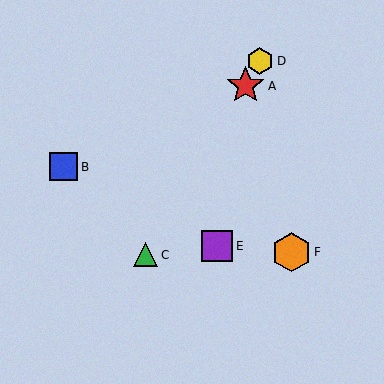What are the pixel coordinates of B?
Object B is at (64, 167).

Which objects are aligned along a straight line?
Objects A, C, D are aligned along a straight line.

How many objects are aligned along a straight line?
3 objects (A, C, D) are aligned along a straight line.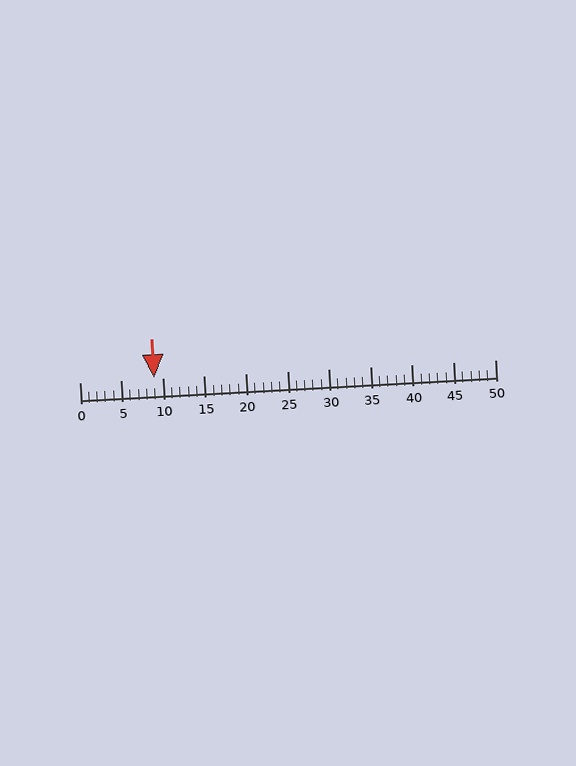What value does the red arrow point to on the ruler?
The red arrow points to approximately 9.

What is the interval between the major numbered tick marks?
The major tick marks are spaced 5 units apart.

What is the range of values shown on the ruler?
The ruler shows values from 0 to 50.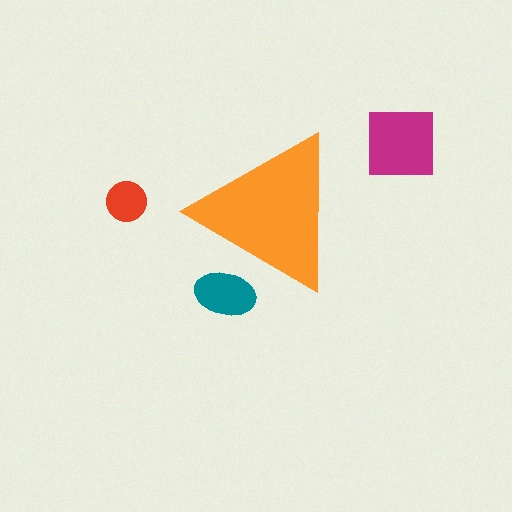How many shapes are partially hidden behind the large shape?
1 shape is partially hidden.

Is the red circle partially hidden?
No, the red circle is fully visible.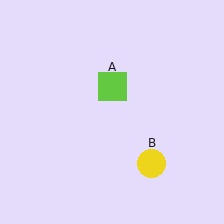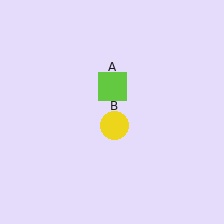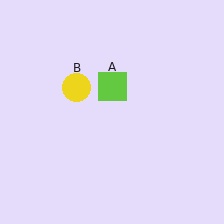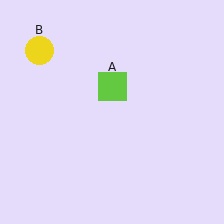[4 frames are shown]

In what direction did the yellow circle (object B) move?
The yellow circle (object B) moved up and to the left.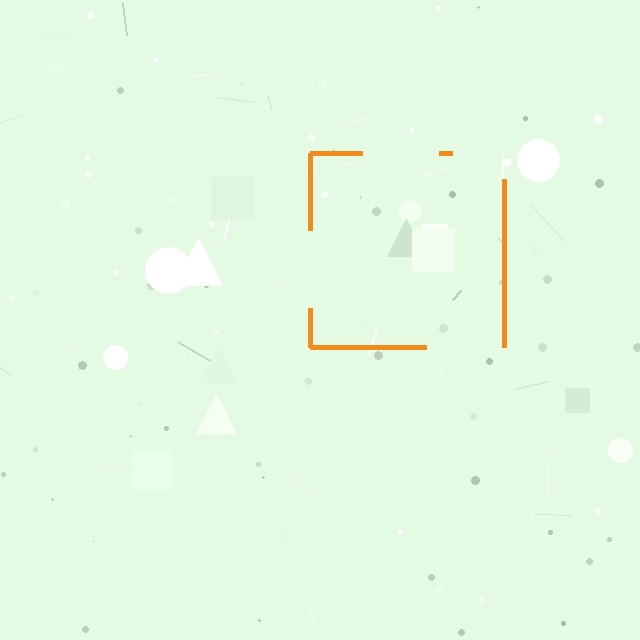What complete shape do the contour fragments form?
The contour fragments form a square.